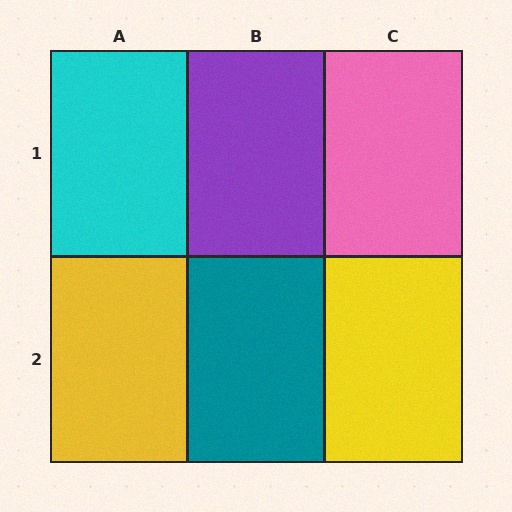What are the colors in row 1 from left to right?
Cyan, purple, pink.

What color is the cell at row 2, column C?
Yellow.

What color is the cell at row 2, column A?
Yellow.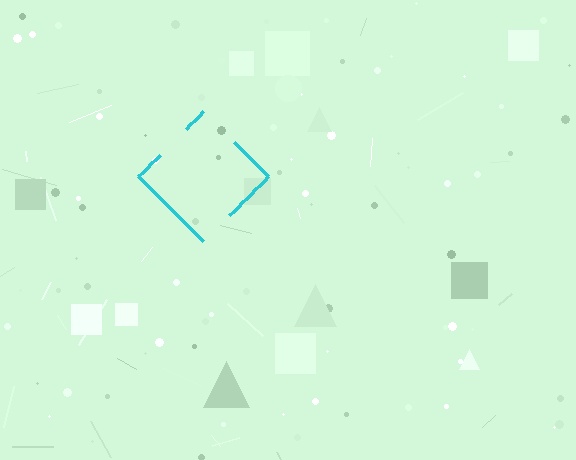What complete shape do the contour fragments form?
The contour fragments form a diamond.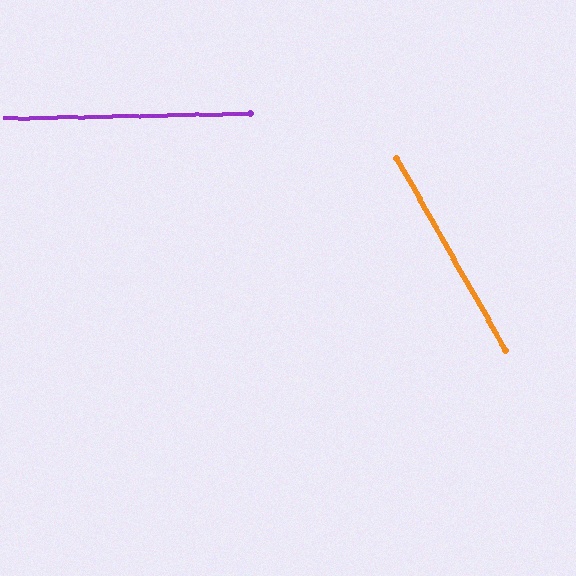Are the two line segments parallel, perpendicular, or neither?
Neither parallel nor perpendicular — they differ by about 62°.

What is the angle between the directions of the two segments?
Approximately 62 degrees.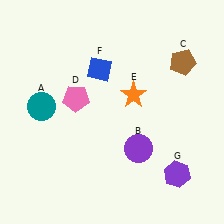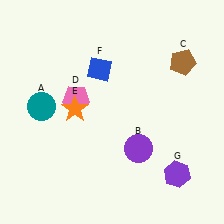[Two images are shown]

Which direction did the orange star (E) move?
The orange star (E) moved left.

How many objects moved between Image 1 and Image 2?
1 object moved between the two images.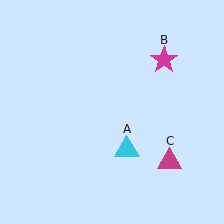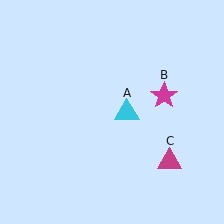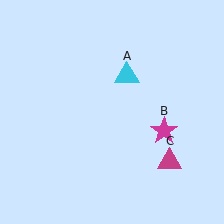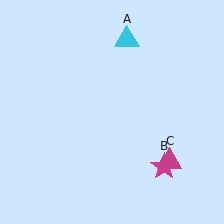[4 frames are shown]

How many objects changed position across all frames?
2 objects changed position: cyan triangle (object A), magenta star (object B).